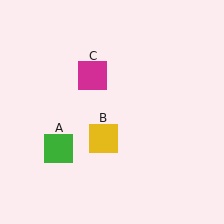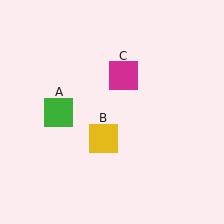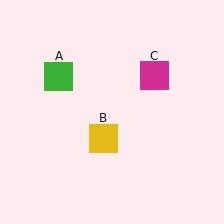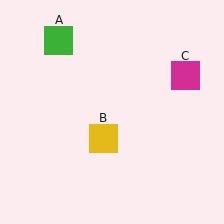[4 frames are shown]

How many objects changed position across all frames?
2 objects changed position: green square (object A), magenta square (object C).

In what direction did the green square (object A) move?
The green square (object A) moved up.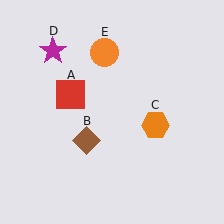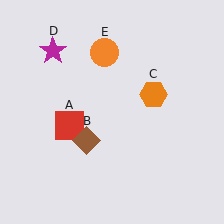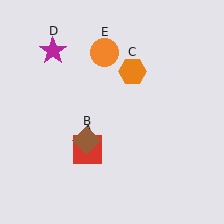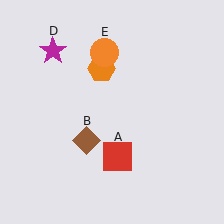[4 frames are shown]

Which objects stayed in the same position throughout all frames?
Brown diamond (object B) and magenta star (object D) and orange circle (object E) remained stationary.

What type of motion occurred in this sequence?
The red square (object A), orange hexagon (object C) rotated counterclockwise around the center of the scene.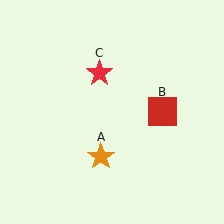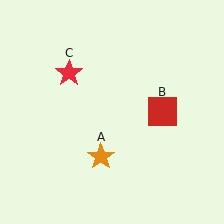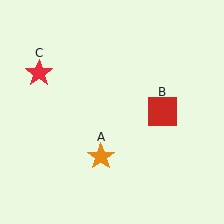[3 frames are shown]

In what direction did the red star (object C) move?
The red star (object C) moved left.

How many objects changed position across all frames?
1 object changed position: red star (object C).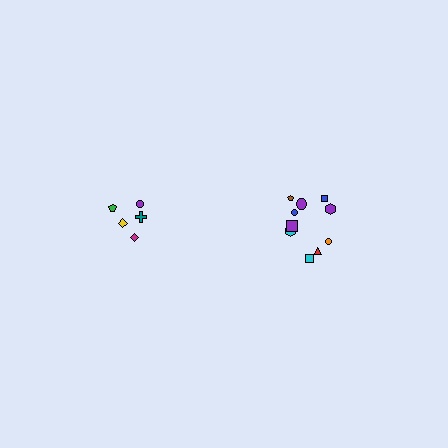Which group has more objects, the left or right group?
The right group.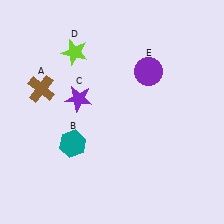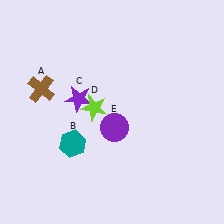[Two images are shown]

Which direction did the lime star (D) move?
The lime star (D) moved down.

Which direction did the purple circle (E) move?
The purple circle (E) moved down.